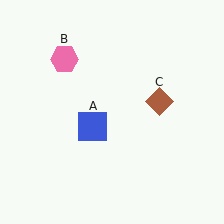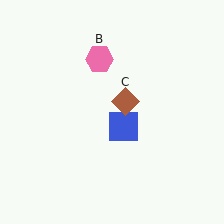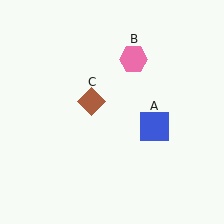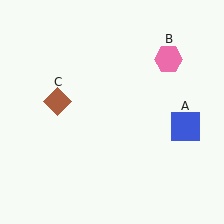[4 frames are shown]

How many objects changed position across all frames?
3 objects changed position: blue square (object A), pink hexagon (object B), brown diamond (object C).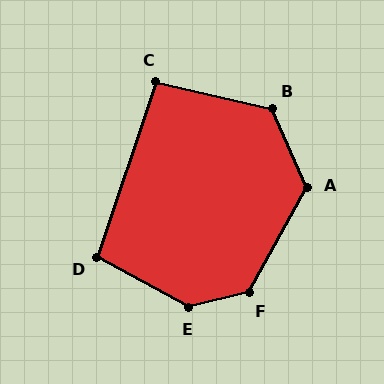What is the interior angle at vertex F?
Approximately 133 degrees (obtuse).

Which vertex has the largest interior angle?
E, at approximately 137 degrees.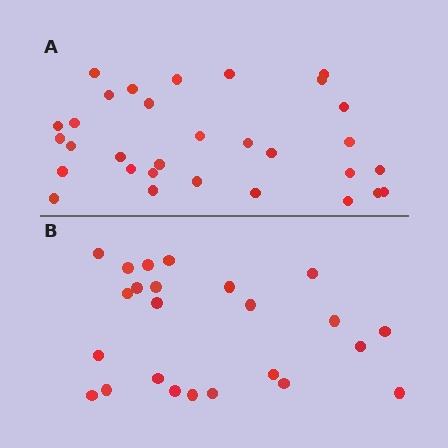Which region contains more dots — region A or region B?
Region A (the top region) has more dots.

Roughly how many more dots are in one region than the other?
Region A has roughly 8 or so more dots than region B.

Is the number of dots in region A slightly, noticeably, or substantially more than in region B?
Region A has noticeably more, but not dramatically so. The ratio is roughly 1.3 to 1.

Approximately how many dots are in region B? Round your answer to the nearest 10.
About 20 dots. (The exact count is 24, which rounds to 20.)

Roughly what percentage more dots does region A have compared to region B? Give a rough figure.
About 30% more.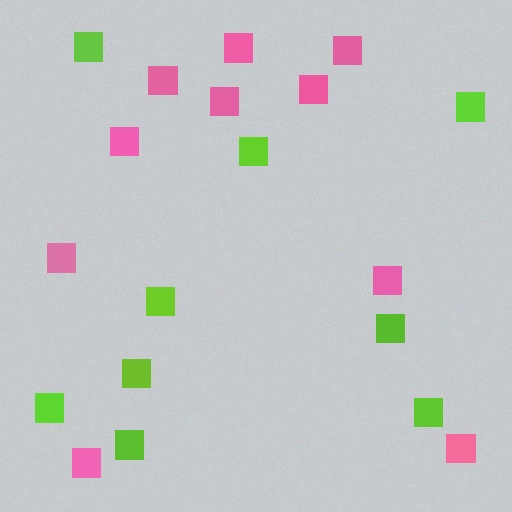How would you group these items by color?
There are 2 groups: one group of pink squares (10) and one group of lime squares (9).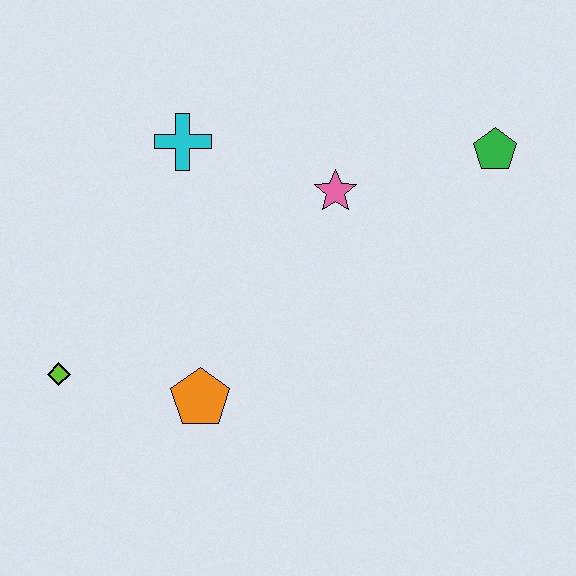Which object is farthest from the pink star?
The lime diamond is farthest from the pink star.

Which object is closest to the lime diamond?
The orange pentagon is closest to the lime diamond.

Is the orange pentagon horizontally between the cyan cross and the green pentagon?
Yes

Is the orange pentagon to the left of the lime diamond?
No